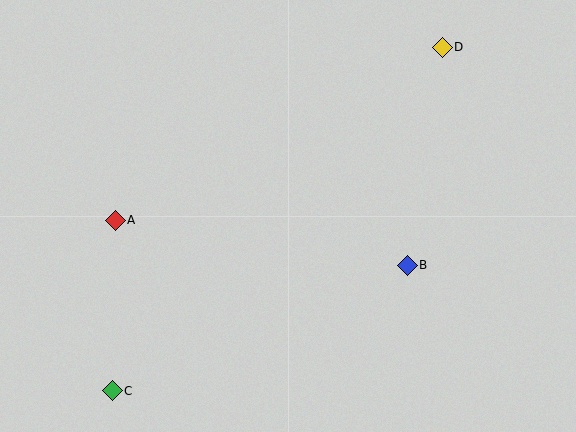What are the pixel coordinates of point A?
Point A is at (115, 220).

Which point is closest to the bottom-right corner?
Point B is closest to the bottom-right corner.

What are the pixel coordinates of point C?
Point C is at (112, 391).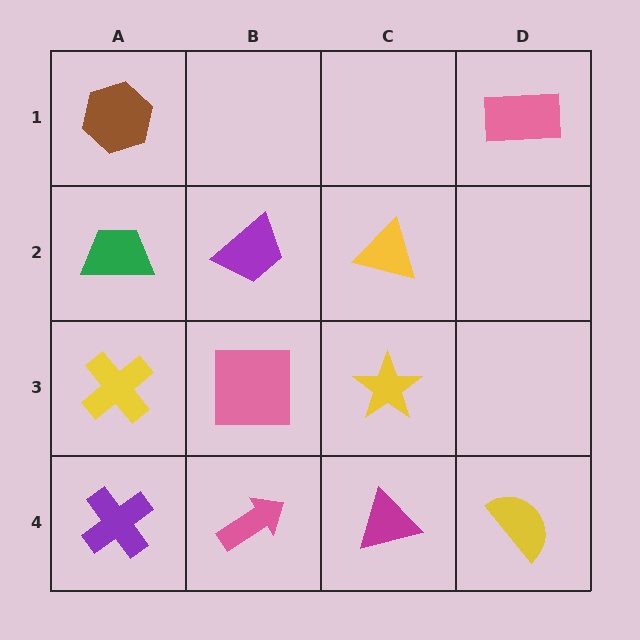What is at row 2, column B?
A purple trapezoid.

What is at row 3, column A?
A yellow cross.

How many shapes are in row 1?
2 shapes.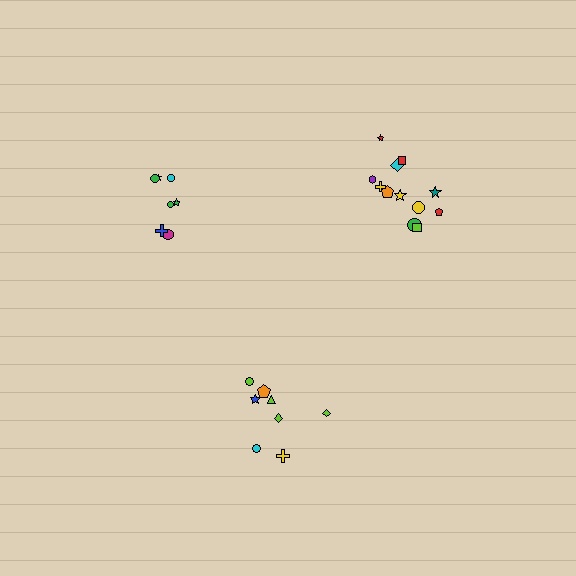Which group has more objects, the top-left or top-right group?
The top-right group.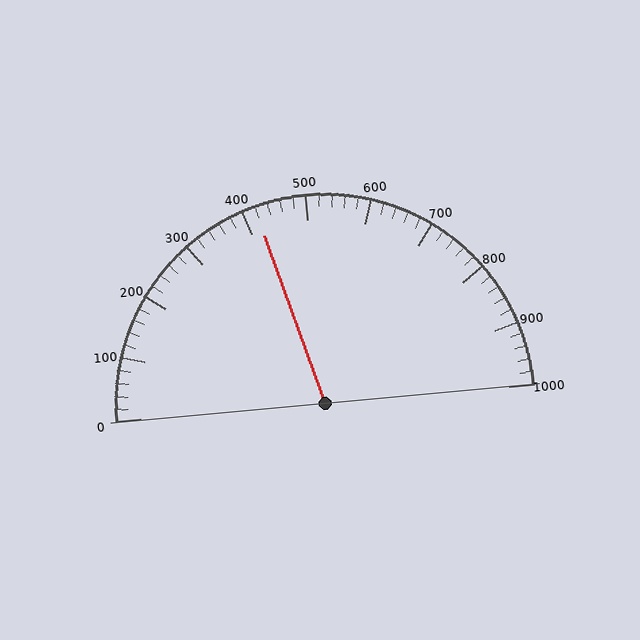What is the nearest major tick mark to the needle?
The nearest major tick mark is 400.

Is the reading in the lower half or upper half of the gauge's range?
The reading is in the lower half of the range (0 to 1000).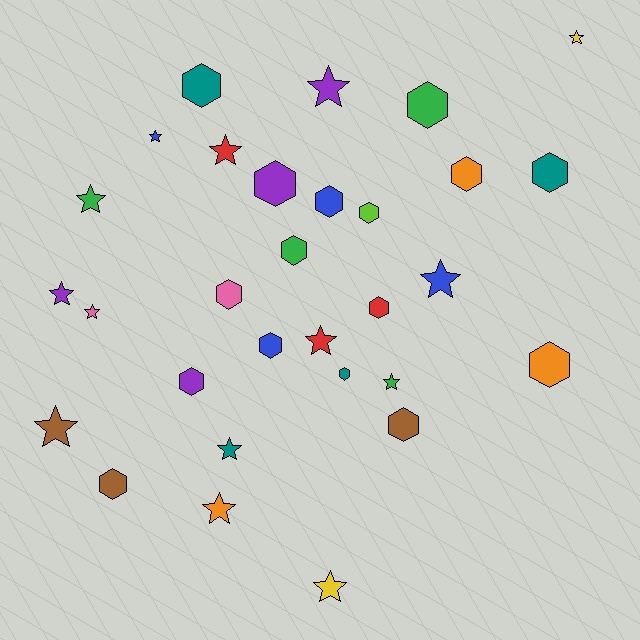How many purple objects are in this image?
There are 4 purple objects.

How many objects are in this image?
There are 30 objects.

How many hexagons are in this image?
There are 16 hexagons.